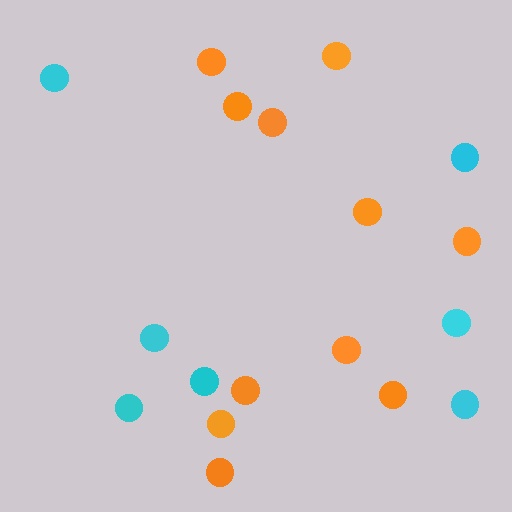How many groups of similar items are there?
There are 2 groups: one group of orange circles (11) and one group of cyan circles (7).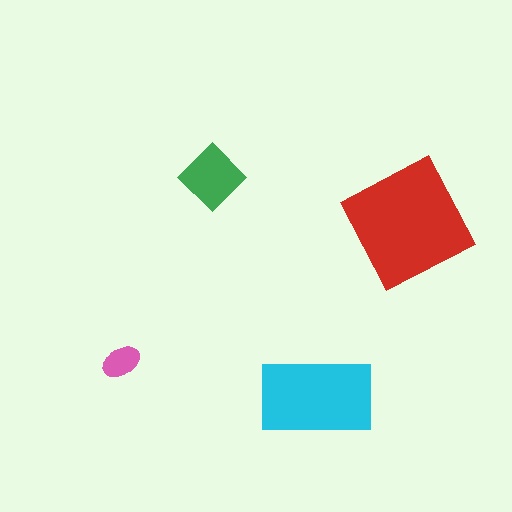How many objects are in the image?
There are 4 objects in the image.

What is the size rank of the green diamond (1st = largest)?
3rd.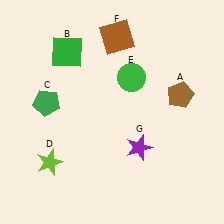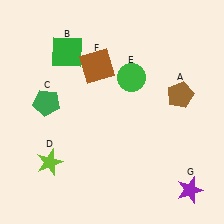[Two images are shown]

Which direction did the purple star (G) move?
The purple star (G) moved right.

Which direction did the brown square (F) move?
The brown square (F) moved down.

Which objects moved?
The objects that moved are: the brown square (F), the purple star (G).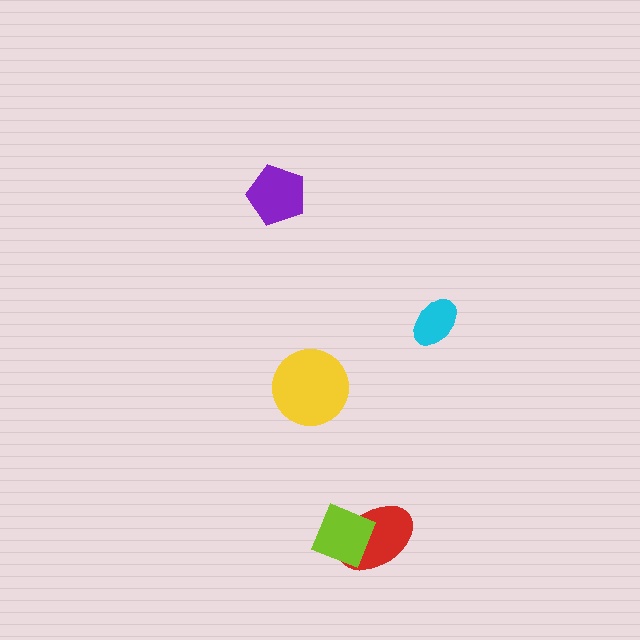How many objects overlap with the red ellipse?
1 object overlaps with the red ellipse.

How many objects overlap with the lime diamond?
1 object overlaps with the lime diamond.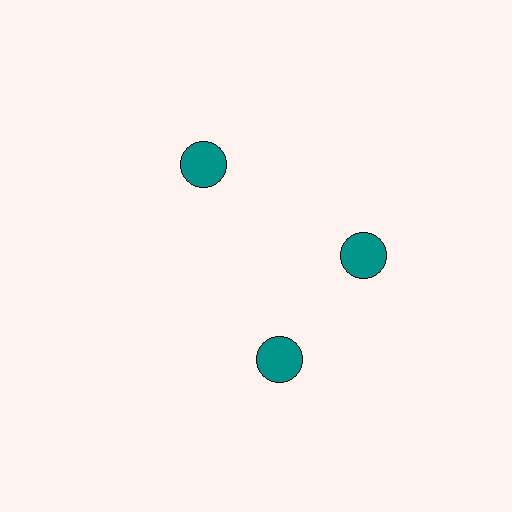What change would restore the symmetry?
The symmetry would be restored by rotating it back into even spacing with its neighbors so that all 3 circles sit at equal angles and equal distance from the center.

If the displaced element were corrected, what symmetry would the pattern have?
It would have 3-fold rotational symmetry — the pattern would map onto itself every 120 degrees.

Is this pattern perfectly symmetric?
No. The 3 teal circles are arranged in a ring, but one element near the 7 o'clock position is rotated out of alignment along the ring, breaking the 3-fold rotational symmetry.